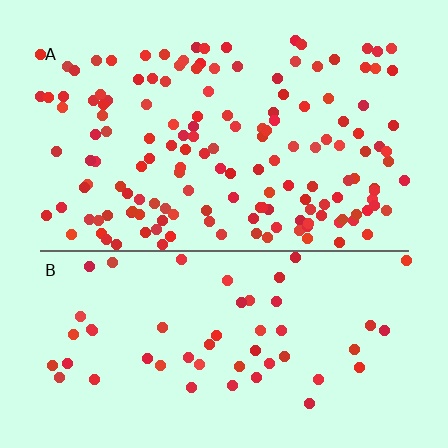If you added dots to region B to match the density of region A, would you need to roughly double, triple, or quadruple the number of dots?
Approximately triple.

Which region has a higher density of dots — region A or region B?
A (the top).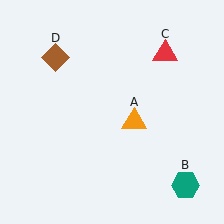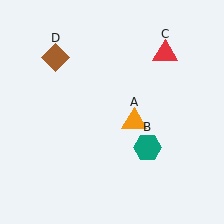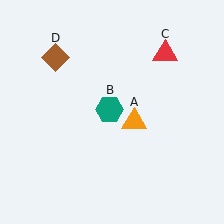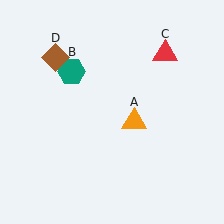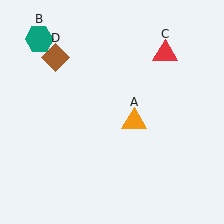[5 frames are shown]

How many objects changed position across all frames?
1 object changed position: teal hexagon (object B).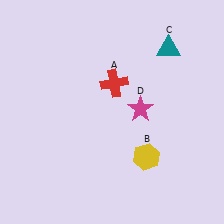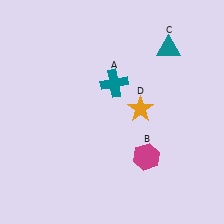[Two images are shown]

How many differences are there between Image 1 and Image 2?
There are 3 differences between the two images.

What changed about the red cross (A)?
In Image 1, A is red. In Image 2, it changed to teal.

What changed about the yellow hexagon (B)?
In Image 1, B is yellow. In Image 2, it changed to magenta.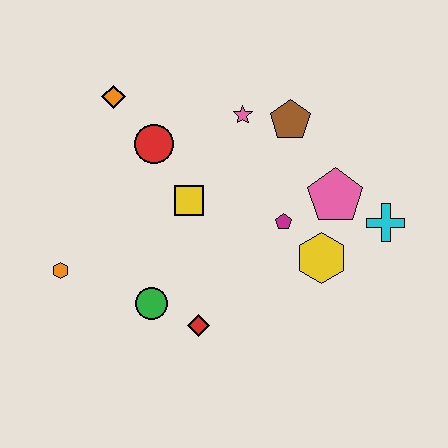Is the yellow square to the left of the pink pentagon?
Yes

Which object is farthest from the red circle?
The cyan cross is farthest from the red circle.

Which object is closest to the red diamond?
The green circle is closest to the red diamond.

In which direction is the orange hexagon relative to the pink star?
The orange hexagon is to the left of the pink star.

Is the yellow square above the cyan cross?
Yes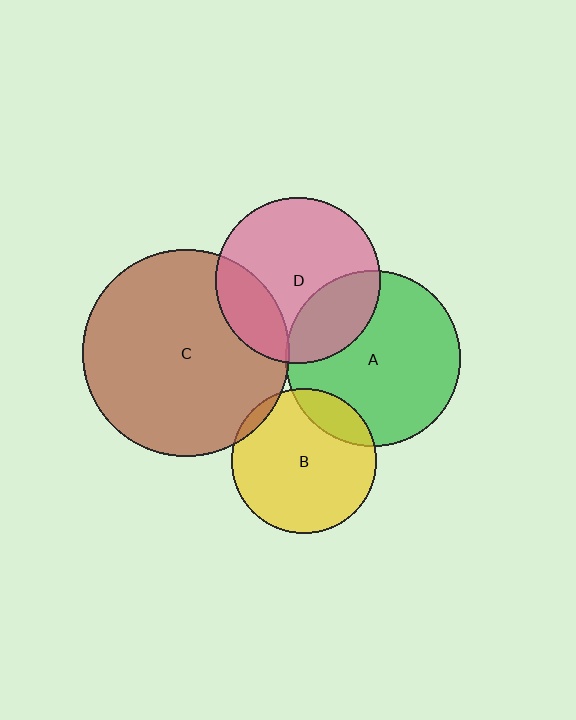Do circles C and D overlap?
Yes.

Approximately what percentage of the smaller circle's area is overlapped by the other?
Approximately 20%.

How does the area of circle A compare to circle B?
Approximately 1.5 times.